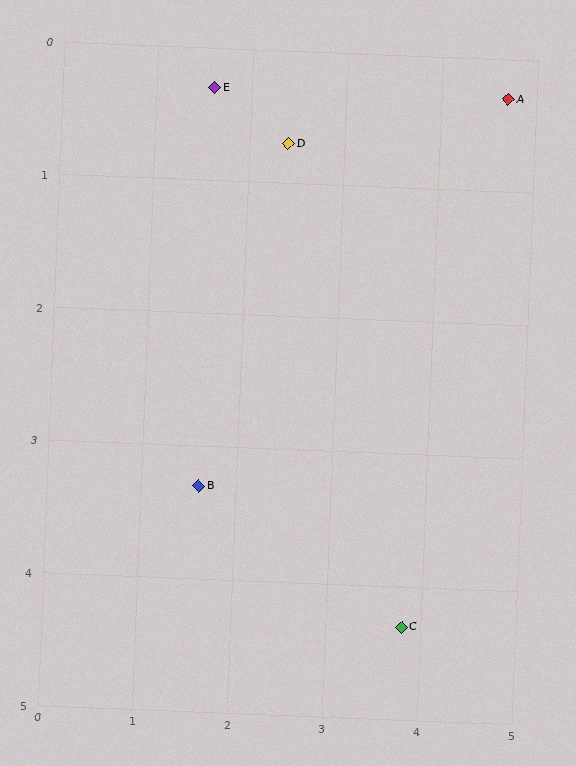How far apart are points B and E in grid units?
Points B and E are about 3.0 grid units apart.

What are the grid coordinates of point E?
Point E is at approximately (1.6, 0.3).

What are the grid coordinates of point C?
Point C is at approximately (3.8, 4.3).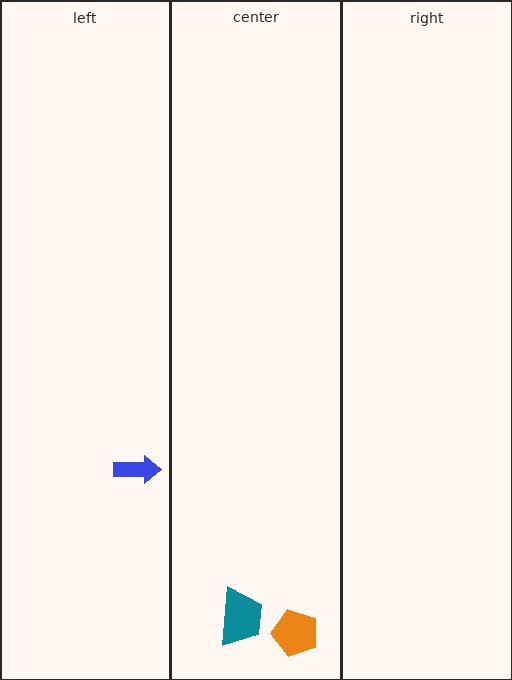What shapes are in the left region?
The blue arrow.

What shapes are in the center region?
The orange pentagon, the teal trapezoid.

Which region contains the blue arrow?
The left region.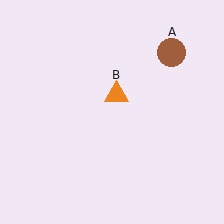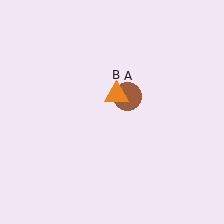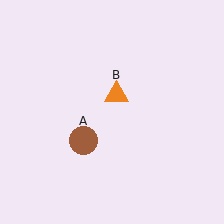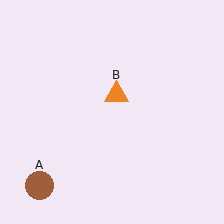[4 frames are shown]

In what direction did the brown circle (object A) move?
The brown circle (object A) moved down and to the left.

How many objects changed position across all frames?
1 object changed position: brown circle (object A).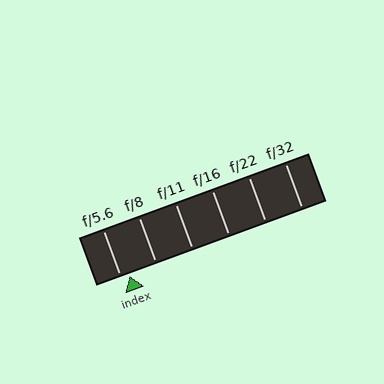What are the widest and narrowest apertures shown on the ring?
The widest aperture shown is f/5.6 and the narrowest is f/32.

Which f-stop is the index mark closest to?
The index mark is closest to f/5.6.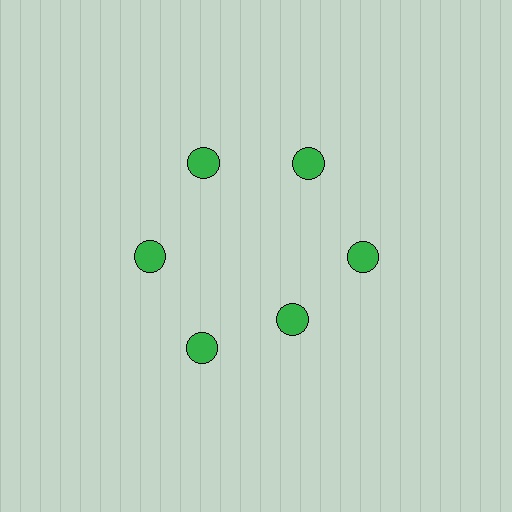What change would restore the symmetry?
The symmetry would be restored by moving it outward, back onto the ring so that all 6 circles sit at equal angles and equal distance from the center.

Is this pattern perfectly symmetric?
No. The 6 green circles are arranged in a ring, but one element near the 5 o'clock position is pulled inward toward the center, breaking the 6-fold rotational symmetry.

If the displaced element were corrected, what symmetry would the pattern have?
It would have 6-fold rotational symmetry — the pattern would map onto itself every 60 degrees.